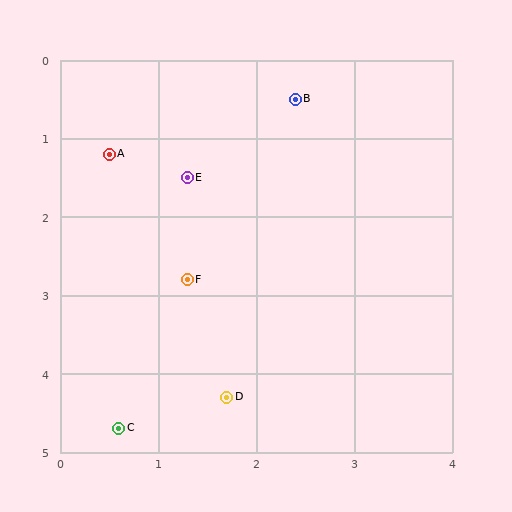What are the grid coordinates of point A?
Point A is at approximately (0.5, 1.2).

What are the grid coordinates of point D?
Point D is at approximately (1.7, 4.3).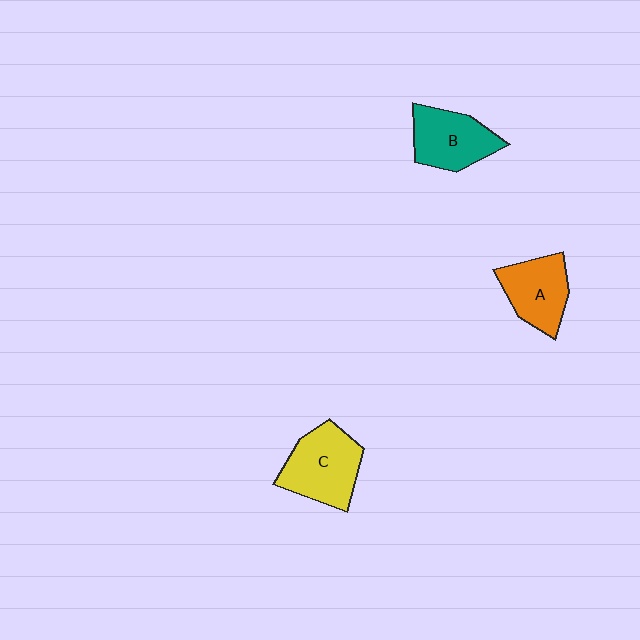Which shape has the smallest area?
Shape A (orange).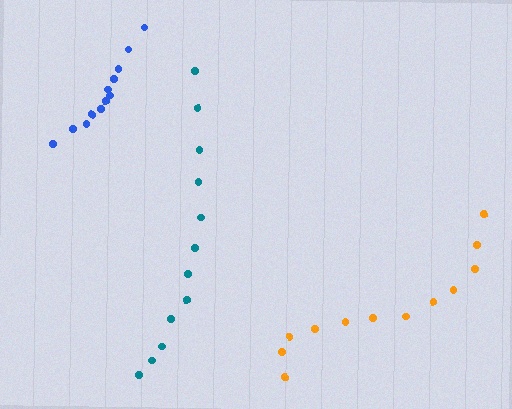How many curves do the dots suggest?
There are 3 distinct paths.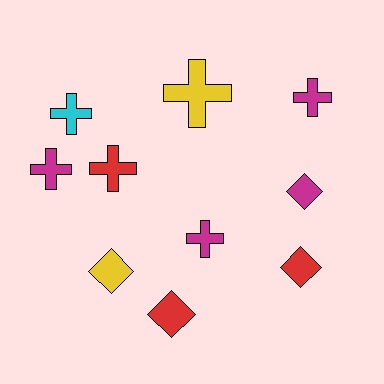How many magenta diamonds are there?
There is 1 magenta diamond.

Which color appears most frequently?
Magenta, with 4 objects.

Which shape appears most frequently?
Cross, with 6 objects.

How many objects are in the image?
There are 10 objects.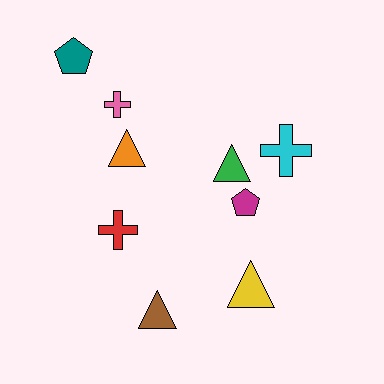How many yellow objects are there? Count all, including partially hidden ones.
There is 1 yellow object.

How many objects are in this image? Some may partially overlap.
There are 9 objects.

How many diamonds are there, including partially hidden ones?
There are no diamonds.